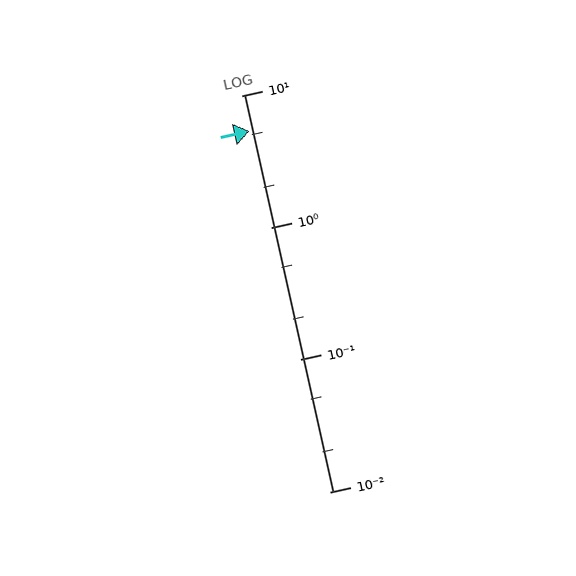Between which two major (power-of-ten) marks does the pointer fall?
The pointer is between 1 and 10.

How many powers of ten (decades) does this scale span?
The scale spans 3 decades, from 0.01 to 10.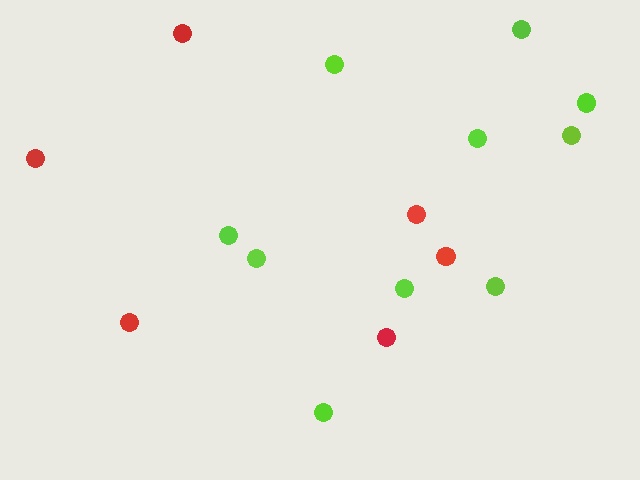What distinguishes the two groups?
There are 2 groups: one group of lime circles (10) and one group of red circles (6).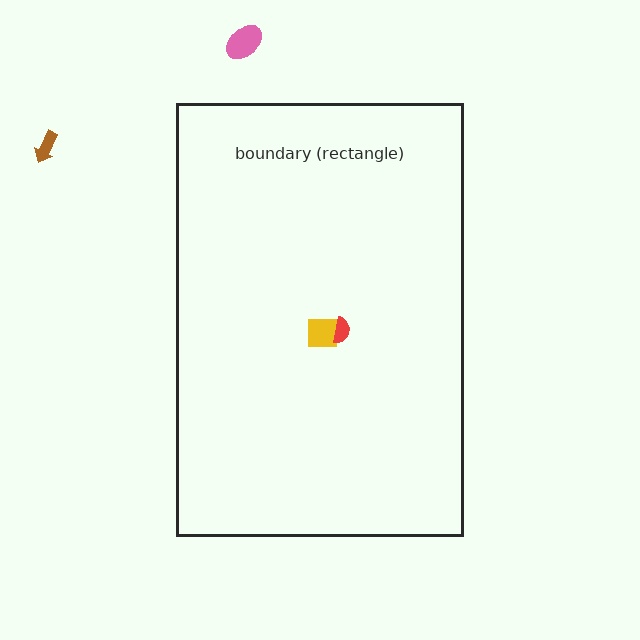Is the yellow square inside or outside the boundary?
Inside.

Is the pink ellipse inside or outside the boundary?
Outside.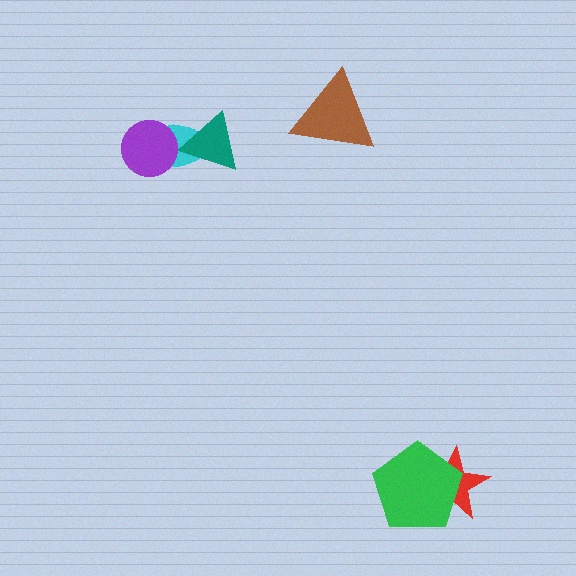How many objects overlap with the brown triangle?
0 objects overlap with the brown triangle.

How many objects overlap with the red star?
1 object overlaps with the red star.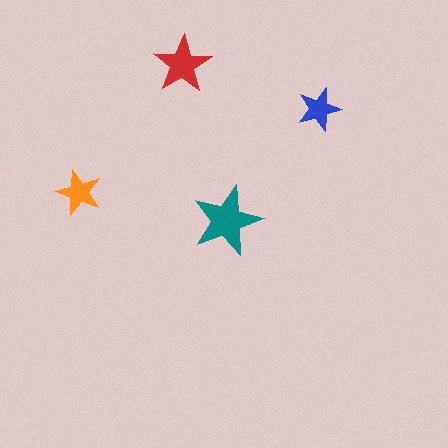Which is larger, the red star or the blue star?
The red one.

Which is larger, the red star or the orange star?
The red one.